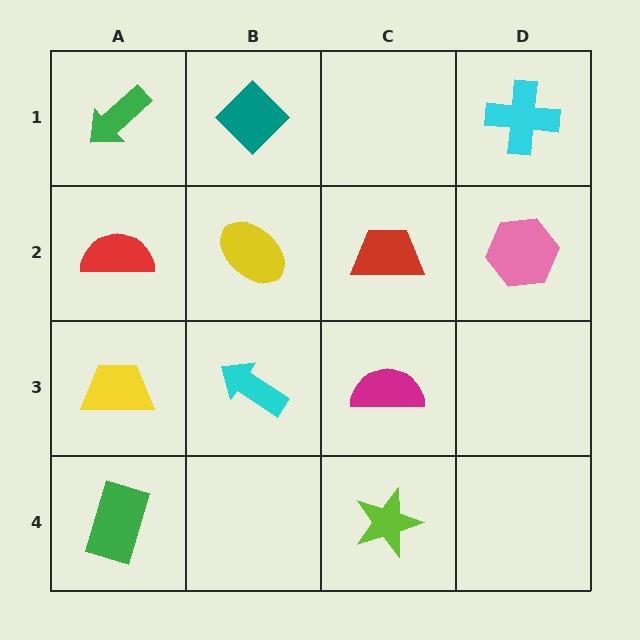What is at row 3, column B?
A cyan arrow.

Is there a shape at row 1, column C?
No, that cell is empty.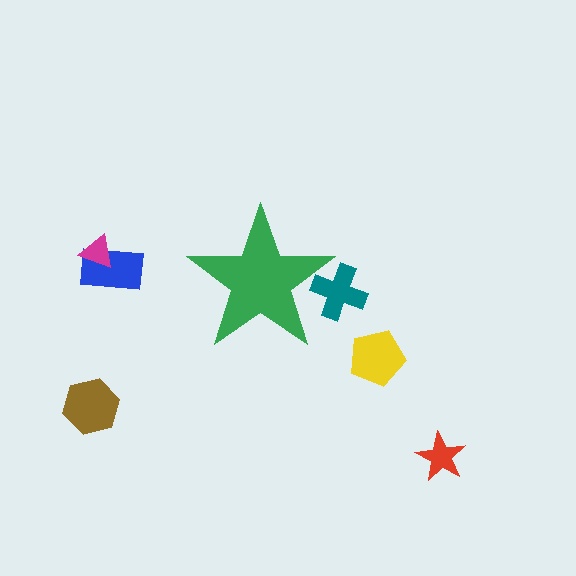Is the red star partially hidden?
No, the red star is fully visible.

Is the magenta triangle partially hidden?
No, the magenta triangle is fully visible.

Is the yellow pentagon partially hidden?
No, the yellow pentagon is fully visible.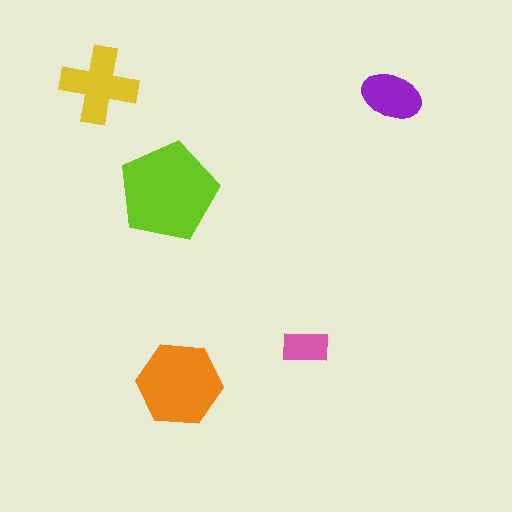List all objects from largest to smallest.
The lime pentagon, the orange hexagon, the yellow cross, the purple ellipse, the pink rectangle.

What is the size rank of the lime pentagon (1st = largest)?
1st.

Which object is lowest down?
The orange hexagon is bottommost.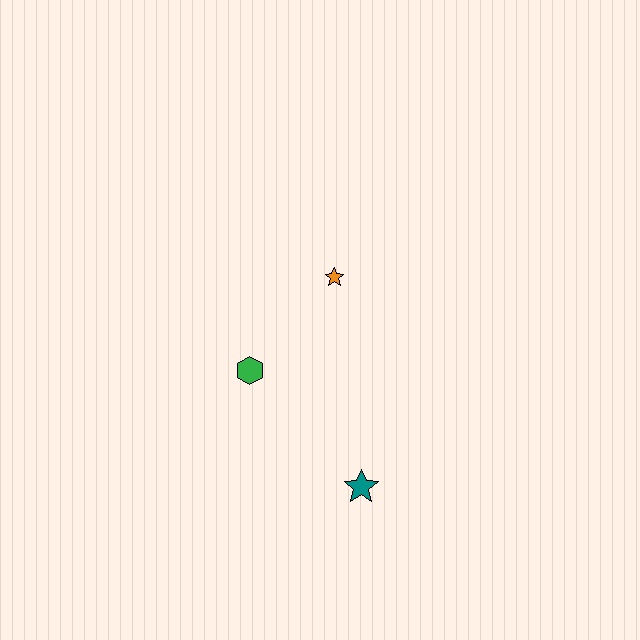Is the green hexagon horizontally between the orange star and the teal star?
No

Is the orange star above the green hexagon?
Yes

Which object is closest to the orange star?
The green hexagon is closest to the orange star.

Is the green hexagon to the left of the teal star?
Yes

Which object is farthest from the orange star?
The teal star is farthest from the orange star.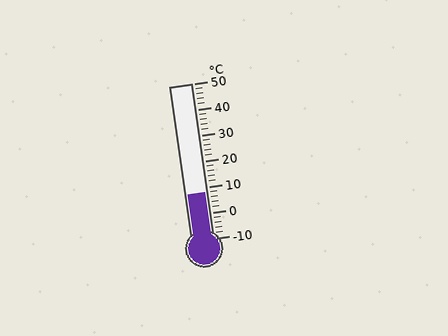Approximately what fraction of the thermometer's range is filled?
The thermometer is filled to approximately 30% of its range.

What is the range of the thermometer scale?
The thermometer scale ranges from -10°C to 50°C.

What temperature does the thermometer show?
The thermometer shows approximately 8°C.